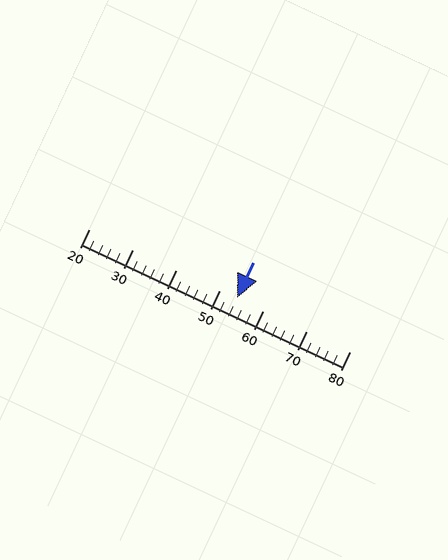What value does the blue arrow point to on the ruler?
The blue arrow points to approximately 54.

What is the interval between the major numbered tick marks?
The major tick marks are spaced 10 units apart.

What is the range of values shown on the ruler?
The ruler shows values from 20 to 80.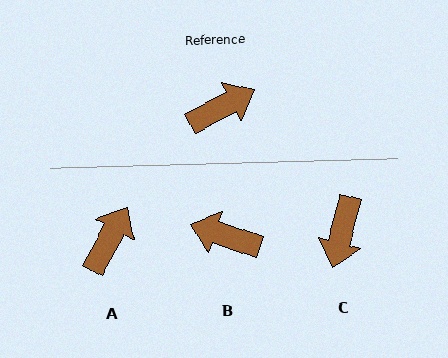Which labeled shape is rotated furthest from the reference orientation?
B, about 134 degrees away.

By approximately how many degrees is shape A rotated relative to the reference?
Approximately 34 degrees counter-clockwise.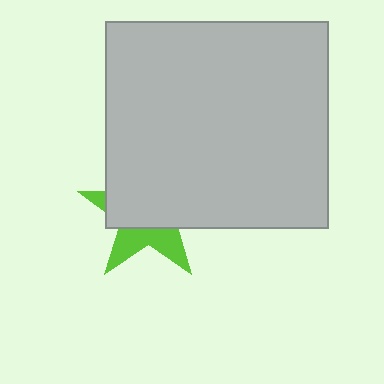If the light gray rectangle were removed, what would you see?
You would see the complete lime star.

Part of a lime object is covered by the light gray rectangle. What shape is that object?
It is a star.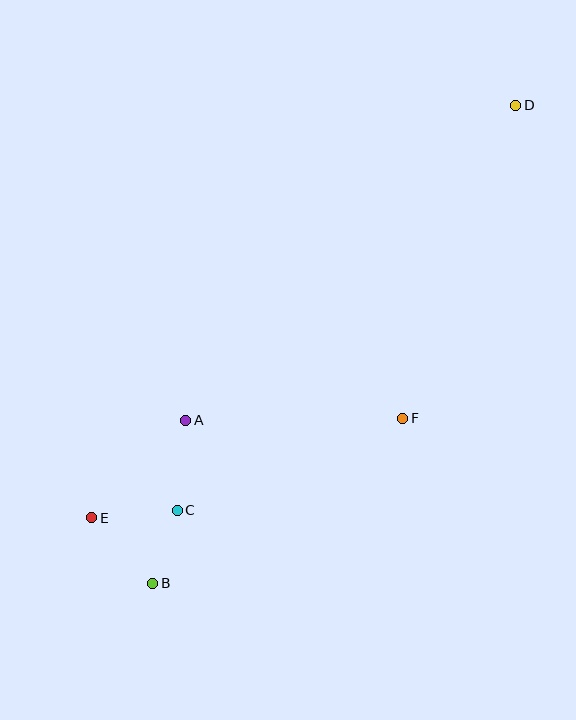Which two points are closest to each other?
Points B and C are closest to each other.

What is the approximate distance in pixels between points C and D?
The distance between C and D is approximately 528 pixels.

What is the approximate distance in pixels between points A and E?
The distance between A and E is approximately 135 pixels.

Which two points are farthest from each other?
Points B and D are farthest from each other.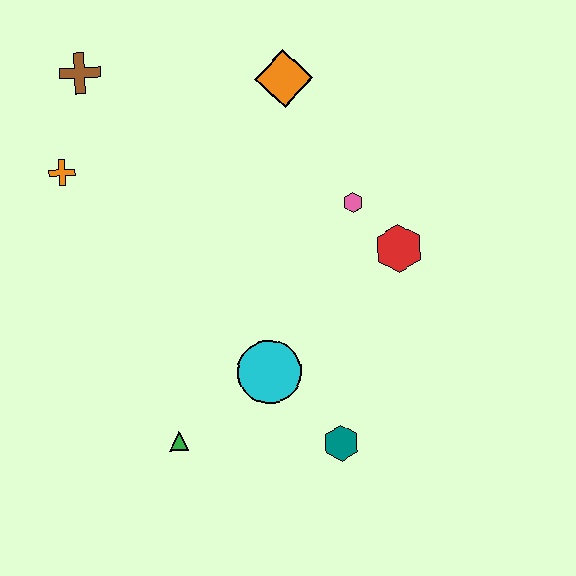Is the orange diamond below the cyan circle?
No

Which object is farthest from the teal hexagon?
The brown cross is farthest from the teal hexagon.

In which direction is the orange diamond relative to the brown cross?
The orange diamond is to the right of the brown cross.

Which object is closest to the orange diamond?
The pink hexagon is closest to the orange diamond.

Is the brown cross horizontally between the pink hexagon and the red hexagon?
No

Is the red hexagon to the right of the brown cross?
Yes